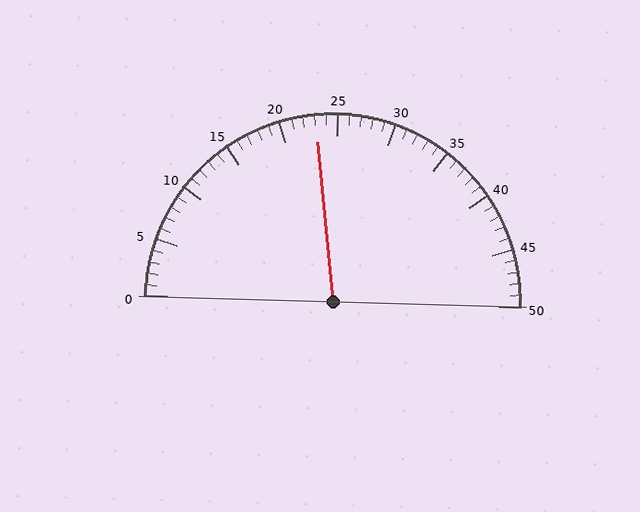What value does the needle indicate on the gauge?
The needle indicates approximately 23.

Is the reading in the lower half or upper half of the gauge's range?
The reading is in the lower half of the range (0 to 50).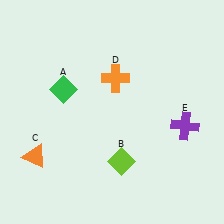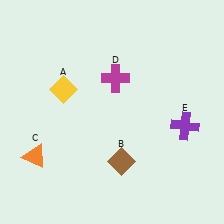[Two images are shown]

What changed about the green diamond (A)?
In Image 1, A is green. In Image 2, it changed to yellow.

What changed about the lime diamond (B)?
In Image 1, B is lime. In Image 2, it changed to brown.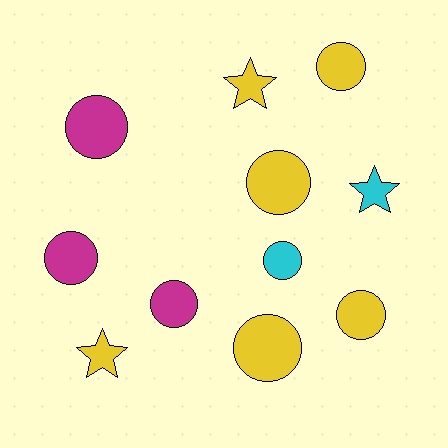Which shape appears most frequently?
Circle, with 8 objects.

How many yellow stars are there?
There are 2 yellow stars.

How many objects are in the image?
There are 11 objects.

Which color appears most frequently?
Yellow, with 6 objects.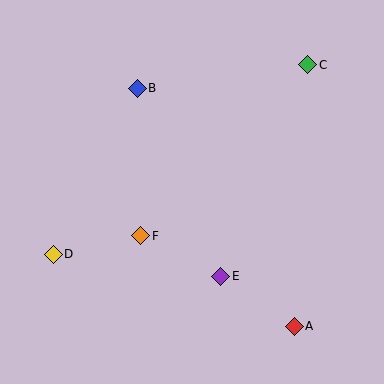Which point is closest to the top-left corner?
Point B is closest to the top-left corner.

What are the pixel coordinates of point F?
Point F is at (141, 236).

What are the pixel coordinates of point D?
Point D is at (53, 254).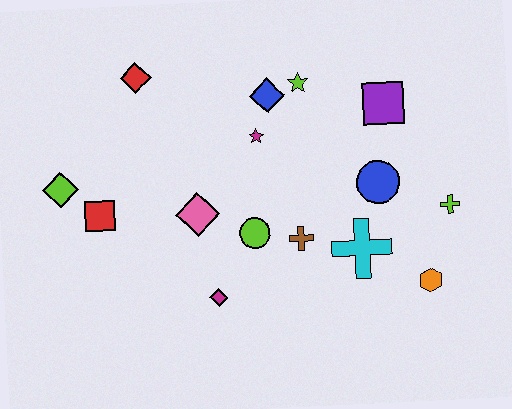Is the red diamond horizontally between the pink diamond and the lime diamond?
Yes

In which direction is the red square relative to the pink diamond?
The red square is to the left of the pink diamond.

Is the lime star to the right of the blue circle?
No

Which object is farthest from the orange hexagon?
The lime diamond is farthest from the orange hexagon.